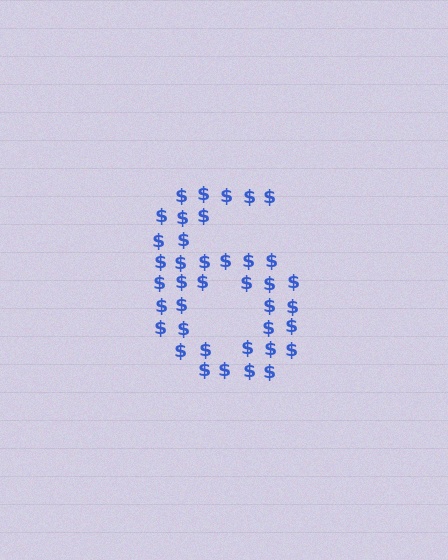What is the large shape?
The large shape is the digit 6.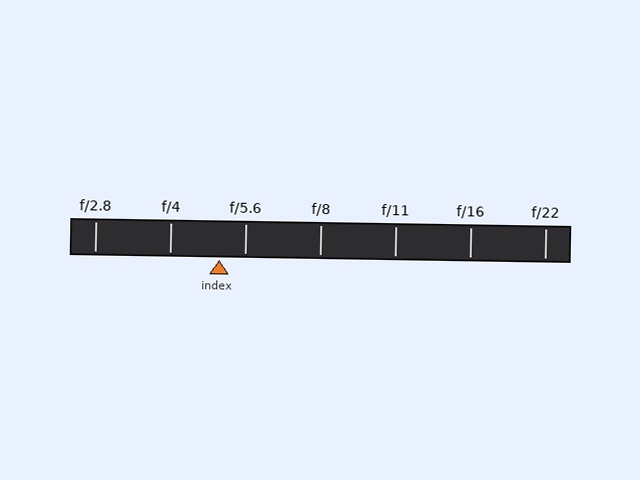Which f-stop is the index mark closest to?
The index mark is closest to f/5.6.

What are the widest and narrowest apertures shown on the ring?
The widest aperture shown is f/2.8 and the narrowest is f/22.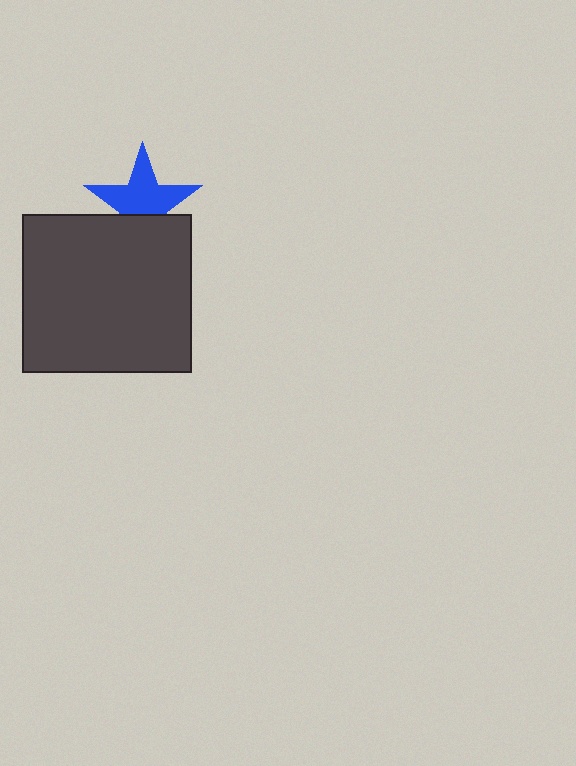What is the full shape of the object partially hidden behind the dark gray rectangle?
The partially hidden object is a blue star.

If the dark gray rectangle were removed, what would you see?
You would see the complete blue star.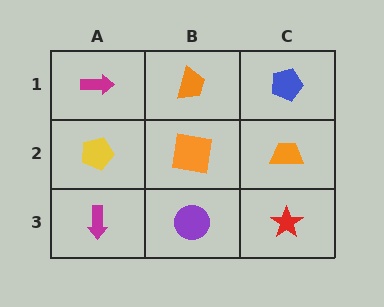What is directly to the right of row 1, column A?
An orange trapezoid.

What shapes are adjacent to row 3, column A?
A yellow pentagon (row 2, column A), a purple circle (row 3, column B).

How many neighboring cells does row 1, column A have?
2.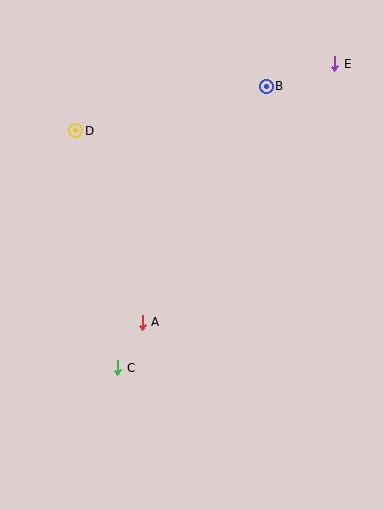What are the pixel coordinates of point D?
Point D is at (76, 131).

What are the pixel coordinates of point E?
Point E is at (335, 64).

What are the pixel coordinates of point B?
Point B is at (266, 86).